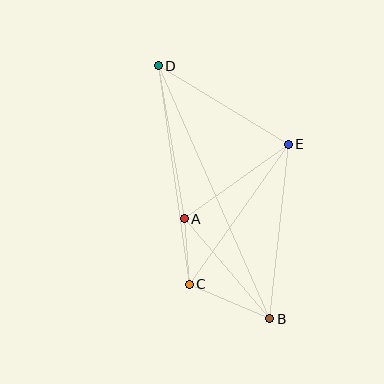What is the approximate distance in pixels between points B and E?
The distance between B and E is approximately 176 pixels.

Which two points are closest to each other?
Points A and C are closest to each other.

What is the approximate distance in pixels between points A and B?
The distance between A and B is approximately 132 pixels.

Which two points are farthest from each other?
Points B and D are farthest from each other.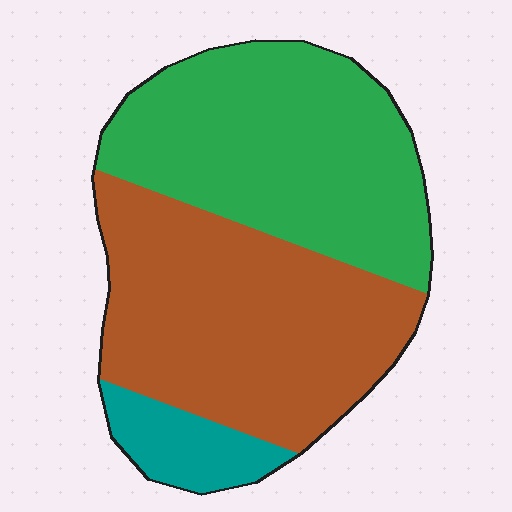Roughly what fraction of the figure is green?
Green takes up between a third and a half of the figure.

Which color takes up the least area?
Teal, at roughly 10%.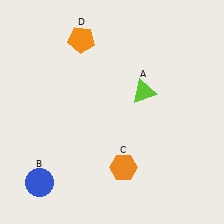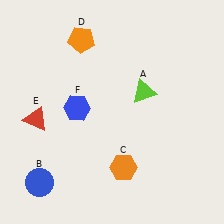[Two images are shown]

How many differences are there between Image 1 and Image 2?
There are 2 differences between the two images.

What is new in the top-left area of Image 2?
A blue hexagon (F) was added in the top-left area of Image 2.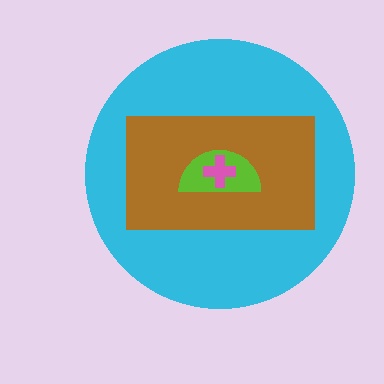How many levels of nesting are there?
4.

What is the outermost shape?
The cyan circle.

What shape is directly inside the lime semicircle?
The pink cross.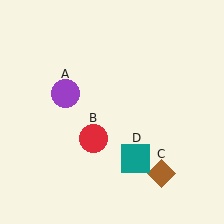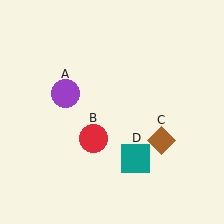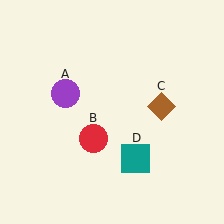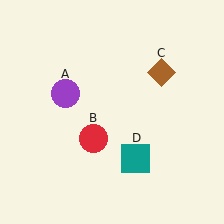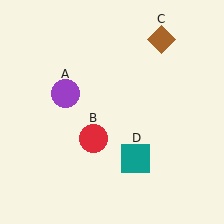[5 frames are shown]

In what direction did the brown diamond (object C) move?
The brown diamond (object C) moved up.